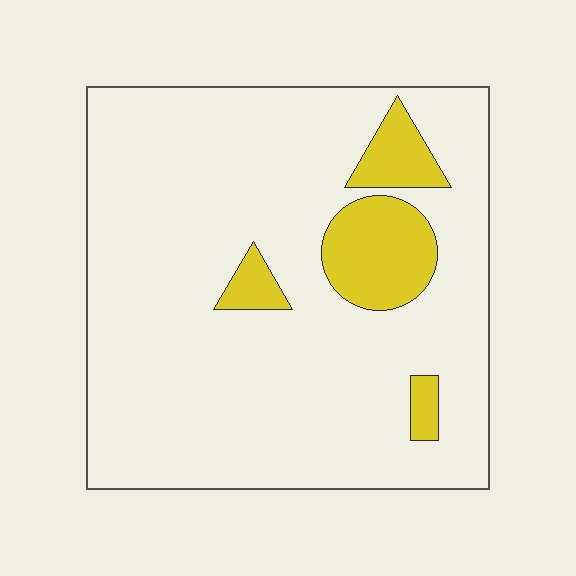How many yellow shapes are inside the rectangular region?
4.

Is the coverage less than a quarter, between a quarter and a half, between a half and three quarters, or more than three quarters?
Less than a quarter.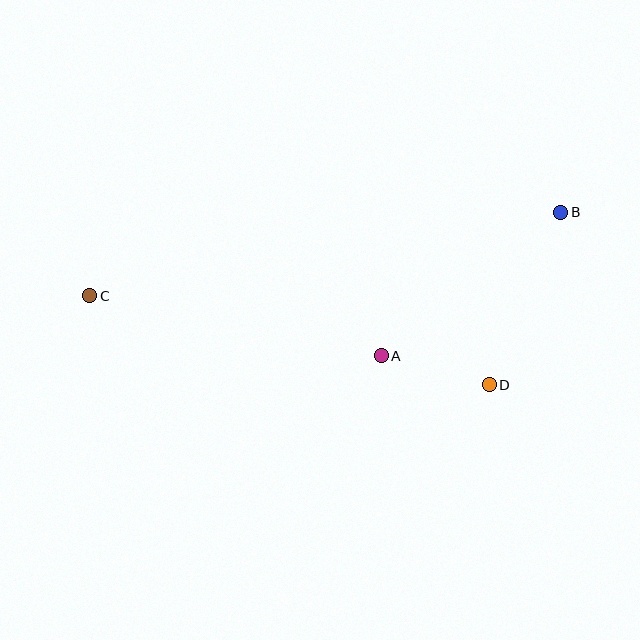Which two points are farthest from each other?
Points B and C are farthest from each other.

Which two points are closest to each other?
Points A and D are closest to each other.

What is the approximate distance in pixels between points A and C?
The distance between A and C is approximately 298 pixels.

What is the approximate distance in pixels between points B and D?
The distance between B and D is approximately 187 pixels.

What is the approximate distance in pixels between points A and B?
The distance between A and B is approximately 230 pixels.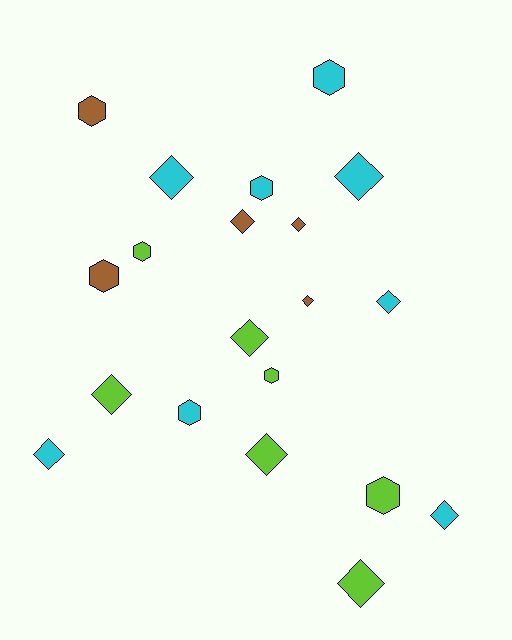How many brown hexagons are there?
There are 2 brown hexagons.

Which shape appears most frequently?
Diamond, with 12 objects.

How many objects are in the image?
There are 20 objects.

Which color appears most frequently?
Cyan, with 8 objects.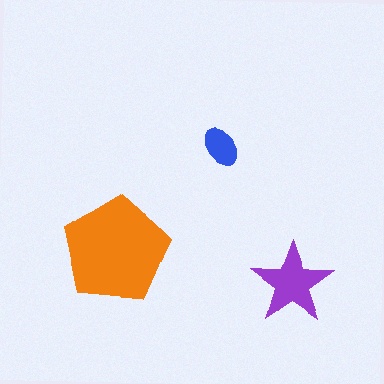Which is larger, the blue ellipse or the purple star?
The purple star.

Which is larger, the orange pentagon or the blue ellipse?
The orange pentagon.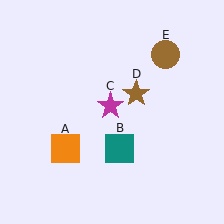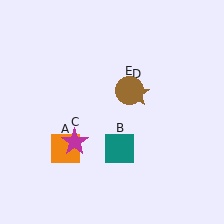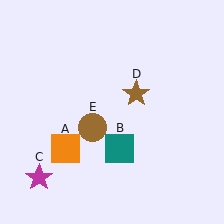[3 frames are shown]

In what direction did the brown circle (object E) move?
The brown circle (object E) moved down and to the left.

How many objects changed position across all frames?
2 objects changed position: magenta star (object C), brown circle (object E).